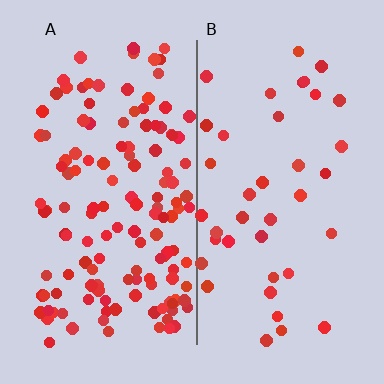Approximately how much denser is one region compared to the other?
Approximately 3.4× — region A over region B.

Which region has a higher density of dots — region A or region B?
A (the left).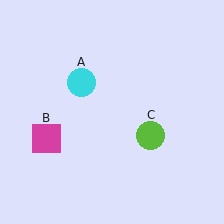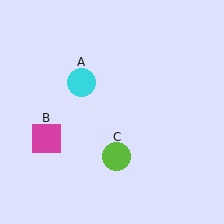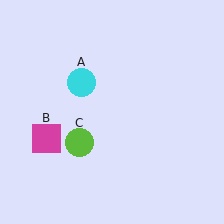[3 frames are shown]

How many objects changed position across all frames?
1 object changed position: lime circle (object C).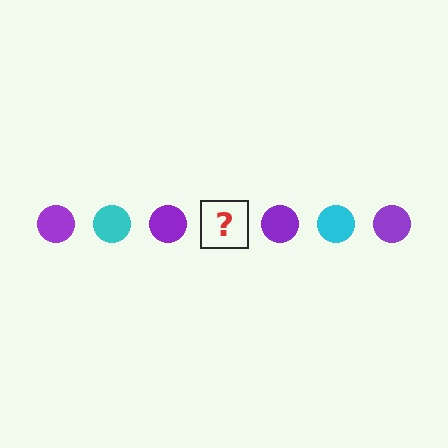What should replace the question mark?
The question mark should be replaced with a cyan circle.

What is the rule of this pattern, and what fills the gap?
The rule is that the pattern cycles through purple, cyan circles. The gap should be filled with a cyan circle.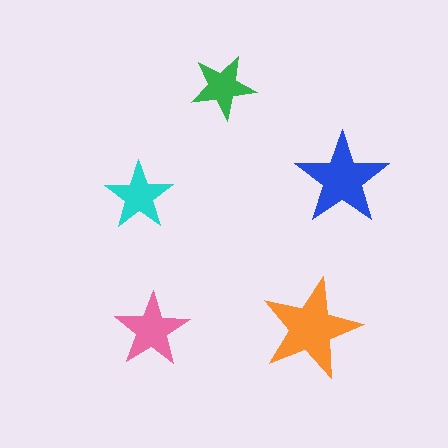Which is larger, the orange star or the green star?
The orange one.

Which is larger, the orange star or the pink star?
The orange one.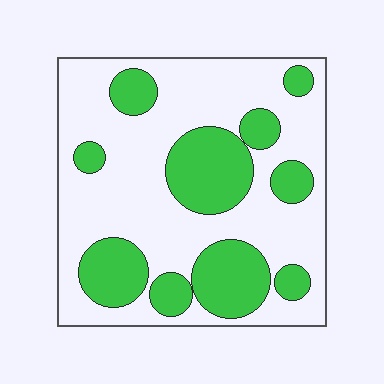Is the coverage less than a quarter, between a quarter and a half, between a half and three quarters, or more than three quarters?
Between a quarter and a half.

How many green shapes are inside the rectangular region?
10.